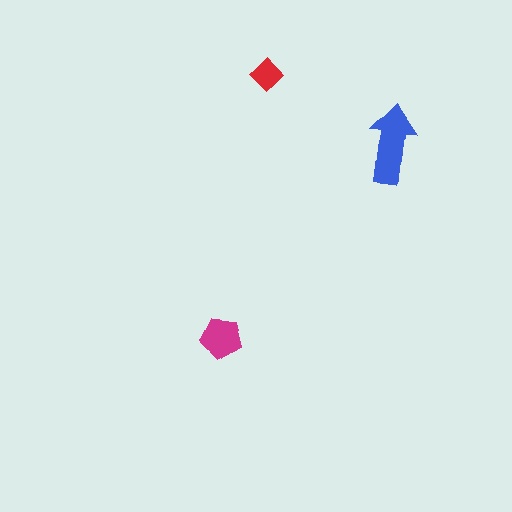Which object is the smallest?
The red diamond.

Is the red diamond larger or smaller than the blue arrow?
Smaller.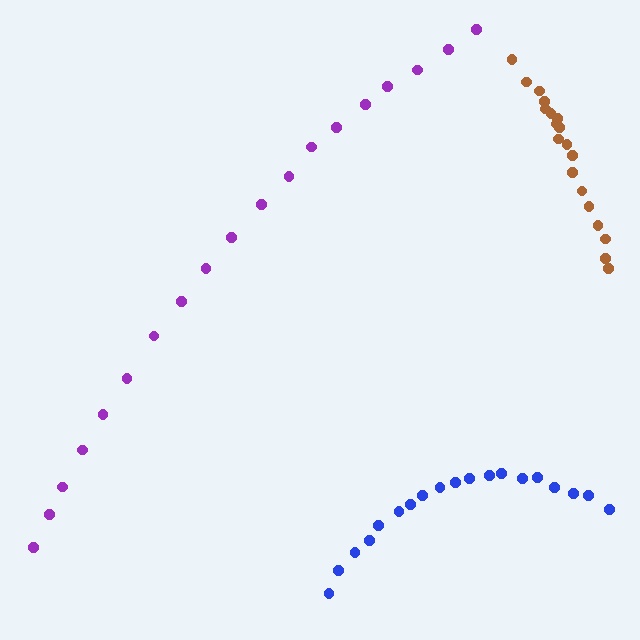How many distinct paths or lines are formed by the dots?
There are 3 distinct paths.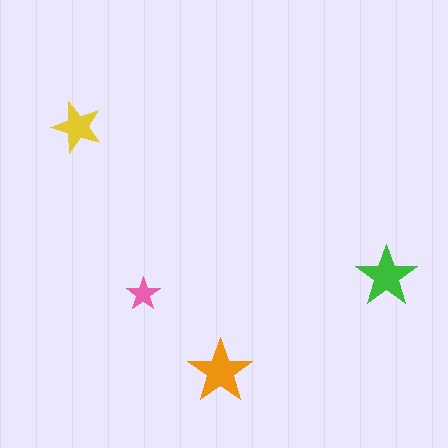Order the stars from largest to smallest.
the orange one, the green one, the yellow one, the pink one.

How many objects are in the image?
There are 4 objects in the image.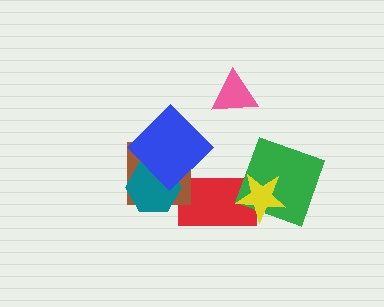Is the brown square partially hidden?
Yes, it is partially covered by another shape.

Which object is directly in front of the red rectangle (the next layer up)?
The green diamond is directly in front of the red rectangle.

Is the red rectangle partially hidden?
Yes, it is partially covered by another shape.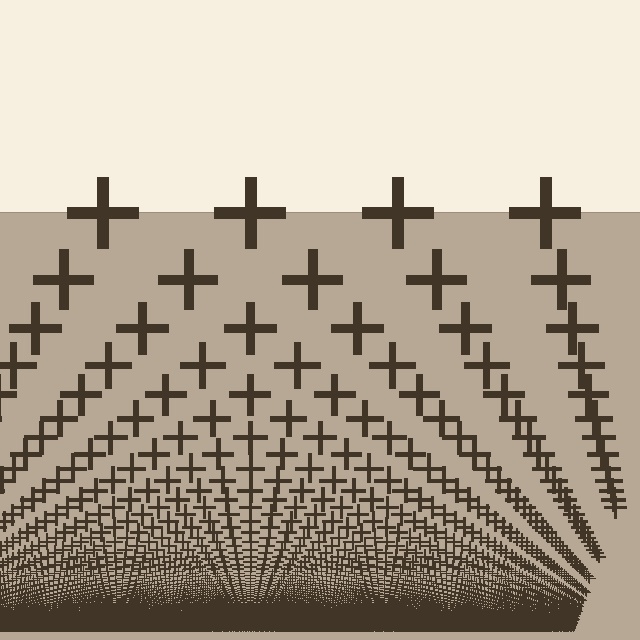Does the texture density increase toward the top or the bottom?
Density increases toward the bottom.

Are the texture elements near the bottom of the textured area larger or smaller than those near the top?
Smaller. The gradient is inverted — elements near the bottom are smaller and denser.